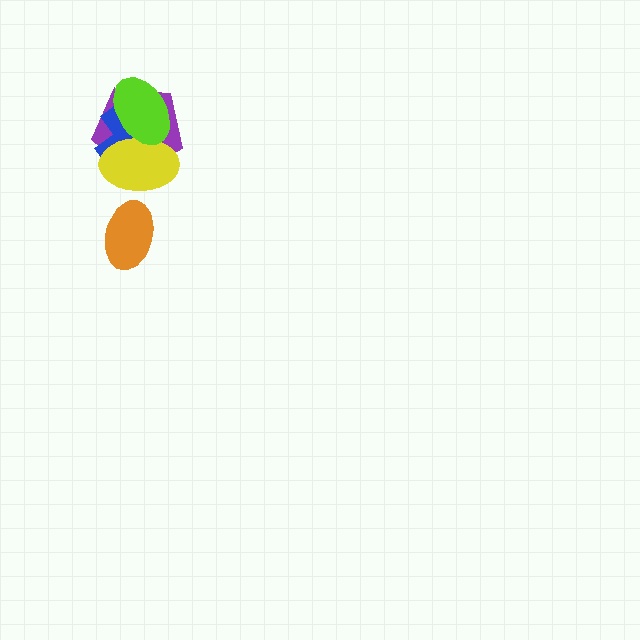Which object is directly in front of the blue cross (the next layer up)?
The yellow ellipse is directly in front of the blue cross.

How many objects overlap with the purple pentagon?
3 objects overlap with the purple pentagon.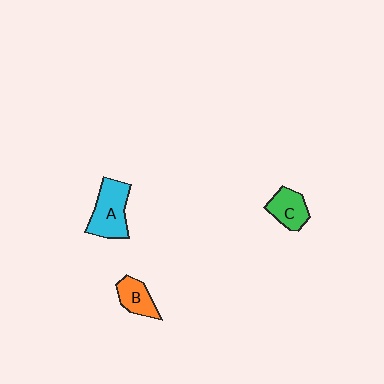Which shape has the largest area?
Shape A (cyan).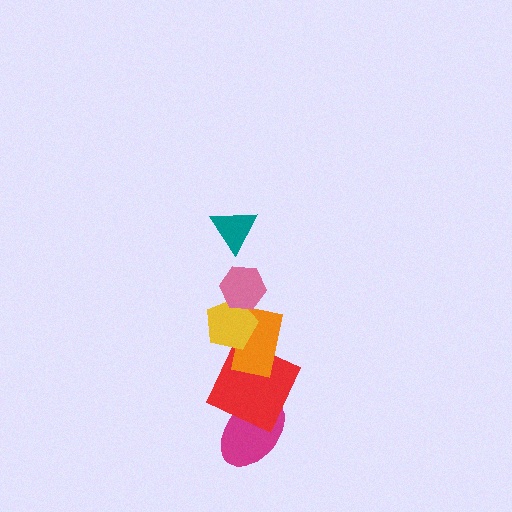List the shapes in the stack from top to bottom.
From top to bottom: the teal triangle, the pink hexagon, the yellow pentagon, the orange rectangle, the red square, the magenta ellipse.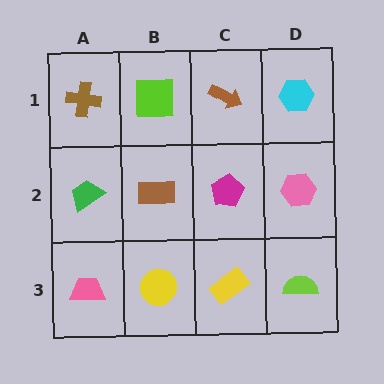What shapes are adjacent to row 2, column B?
A lime square (row 1, column B), a yellow circle (row 3, column B), a green trapezoid (row 2, column A), a magenta pentagon (row 2, column C).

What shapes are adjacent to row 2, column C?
A brown arrow (row 1, column C), a yellow rectangle (row 3, column C), a brown rectangle (row 2, column B), a pink hexagon (row 2, column D).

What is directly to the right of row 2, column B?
A magenta pentagon.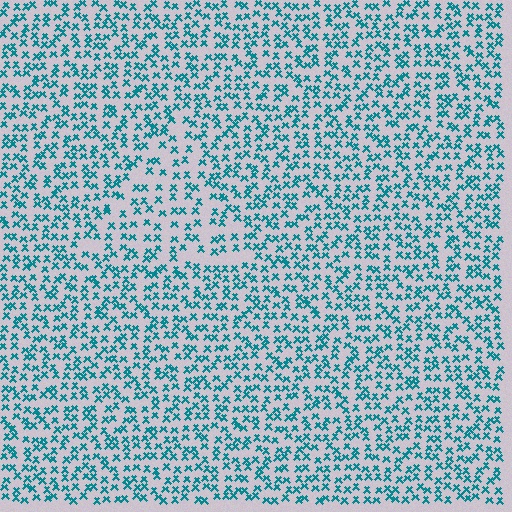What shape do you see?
I see a triangle.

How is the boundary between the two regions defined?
The boundary is defined by a change in element density (approximately 1.6x ratio). All elements are the same color, size, and shape.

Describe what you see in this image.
The image contains small teal elements arranged at two different densities. A triangle-shaped region is visible where the elements are less densely packed than the surrounding area.